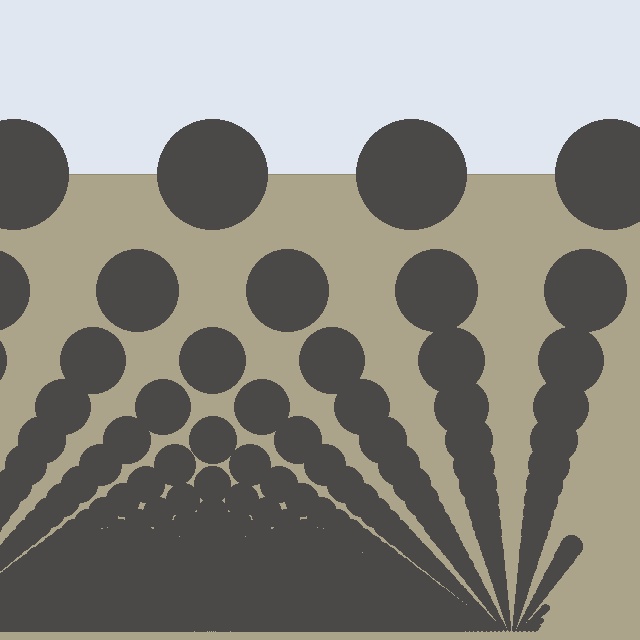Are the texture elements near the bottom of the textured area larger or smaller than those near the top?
Smaller. The gradient is inverted — elements near the bottom are smaller and denser.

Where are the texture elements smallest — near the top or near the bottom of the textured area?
Near the bottom.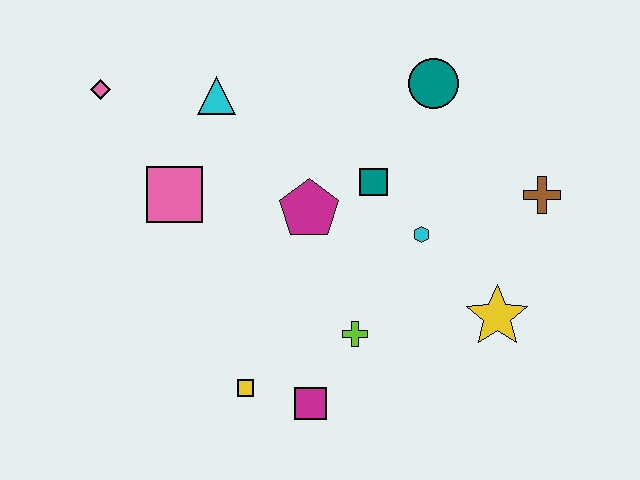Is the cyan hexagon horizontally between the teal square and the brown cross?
Yes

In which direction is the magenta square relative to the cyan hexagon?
The magenta square is below the cyan hexagon.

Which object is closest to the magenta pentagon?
The teal square is closest to the magenta pentagon.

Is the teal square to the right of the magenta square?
Yes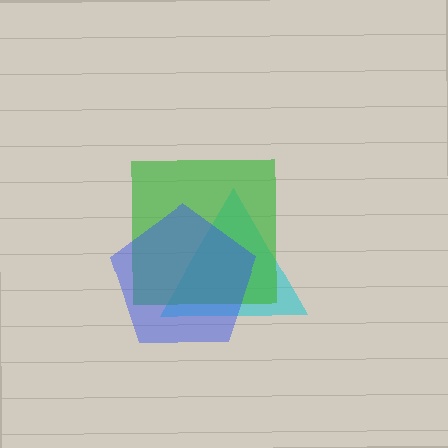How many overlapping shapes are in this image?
There are 3 overlapping shapes in the image.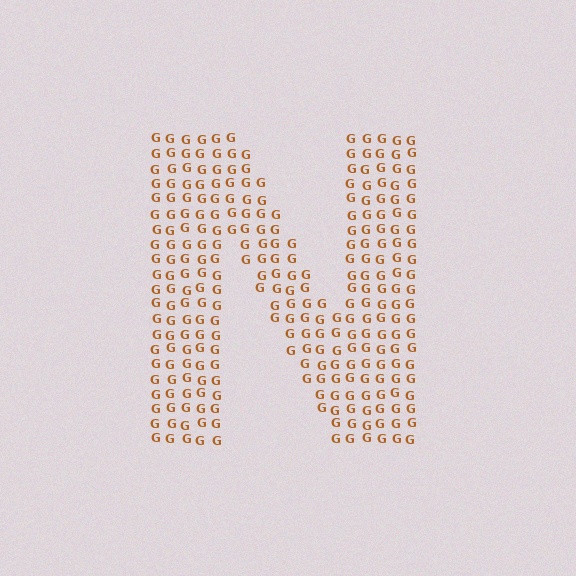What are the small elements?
The small elements are letter G's.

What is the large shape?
The large shape is the letter N.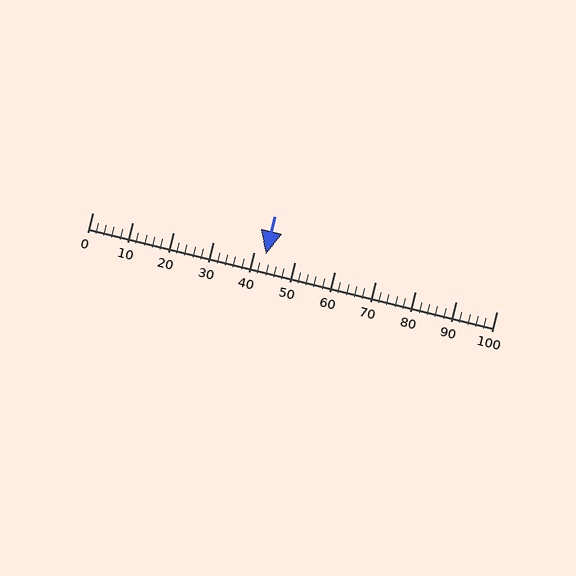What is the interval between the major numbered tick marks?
The major tick marks are spaced 10 units apart.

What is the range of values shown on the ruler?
The ruler shows values from 0 to 100.